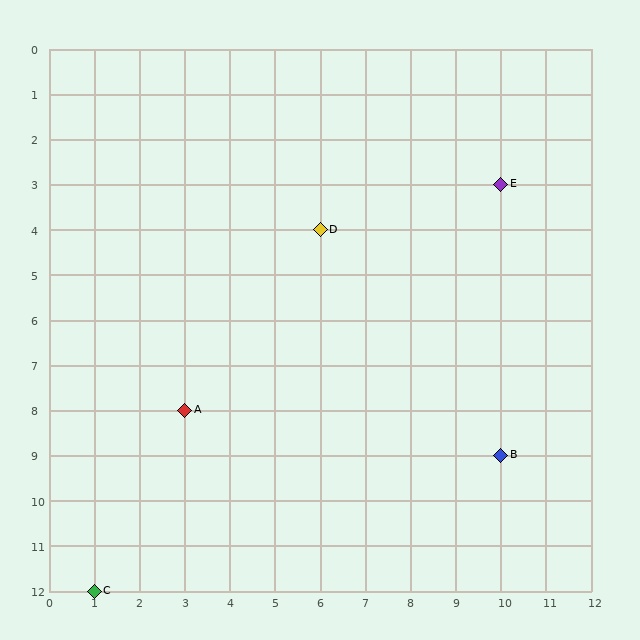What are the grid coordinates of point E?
Point E is at grid coordinates (10, 3).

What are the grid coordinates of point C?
Point C is at grid coordinates (1, 12).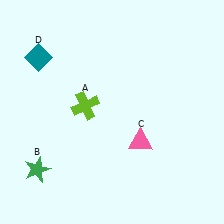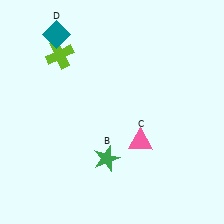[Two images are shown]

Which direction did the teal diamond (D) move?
The teal diamond (D) moved up.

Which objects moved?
The objects that moved are: the lime cross (A), the green star (B), the teal diamond (D).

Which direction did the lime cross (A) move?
The lime cross (A) moved up.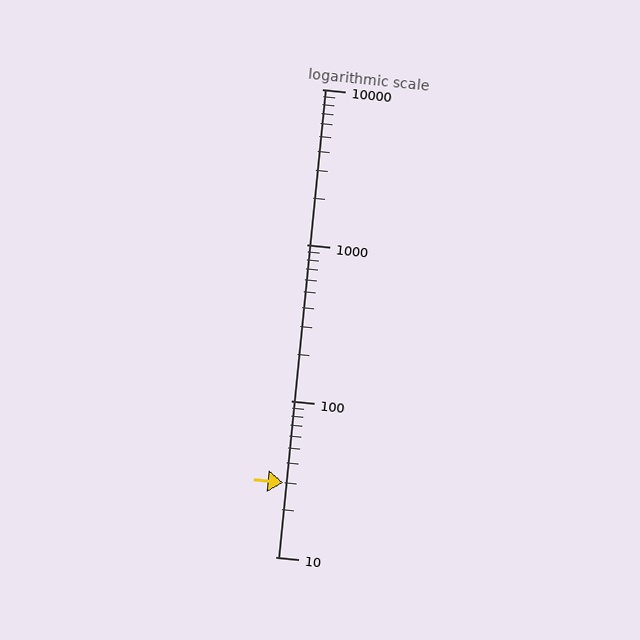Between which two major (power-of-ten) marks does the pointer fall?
The pointer is between 10 and 100.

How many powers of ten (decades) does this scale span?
The scale spans 3 decades, from 10 to 10000.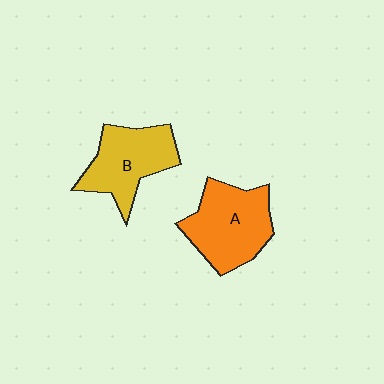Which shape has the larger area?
Shape A (orange).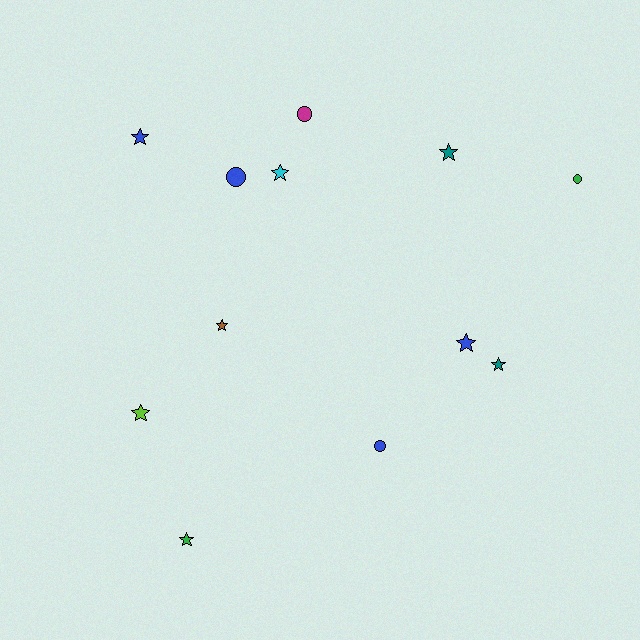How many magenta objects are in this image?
There is 1 magenta object.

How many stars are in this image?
There are 8 stars.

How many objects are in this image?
There are 12 objects.